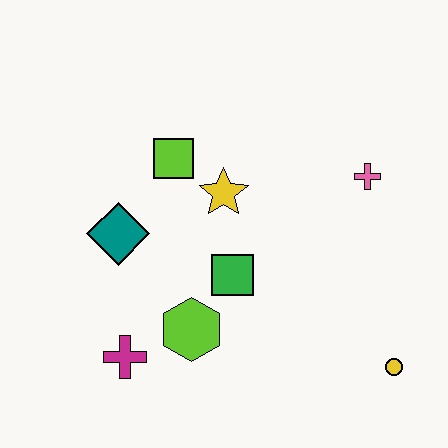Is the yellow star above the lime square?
No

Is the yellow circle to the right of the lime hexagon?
Yes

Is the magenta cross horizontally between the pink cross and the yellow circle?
No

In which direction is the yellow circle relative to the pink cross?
The yellow circle is below the pink cross.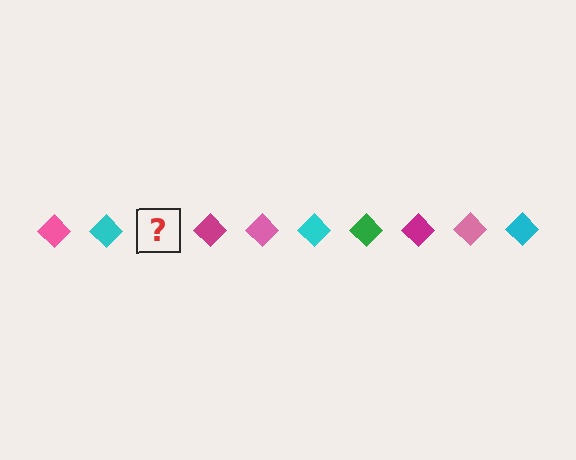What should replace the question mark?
The question mark should be replaced with a green diamond.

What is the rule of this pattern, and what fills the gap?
The rule is that the pattern cycles through pink, cyan, green, magenta diamonds. The gap should be filled with a green diamond.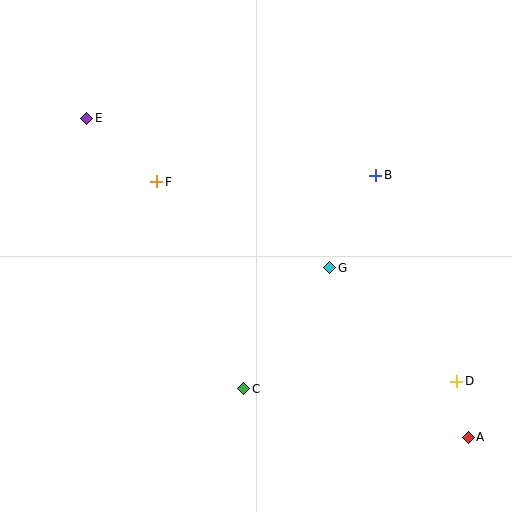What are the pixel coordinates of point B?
Point B is at (376, 175).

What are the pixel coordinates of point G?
Point G is at (330, 268).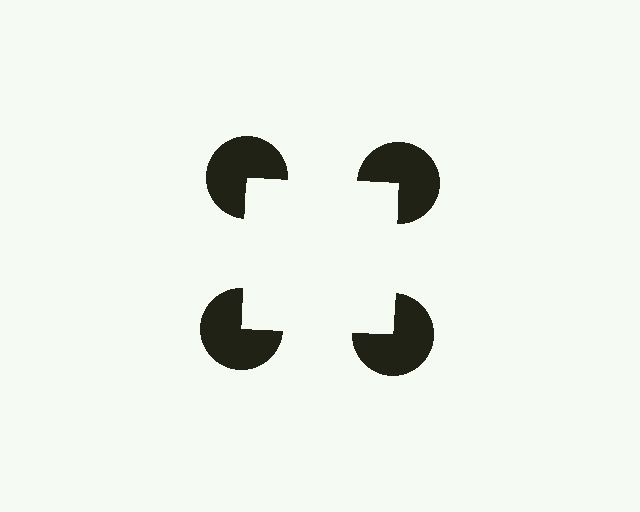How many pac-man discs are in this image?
There are 4 — one at each vertex of the illusory square.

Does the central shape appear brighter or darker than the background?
It typically appears slightly brighter than the background, even though no actual brightness change is drawn.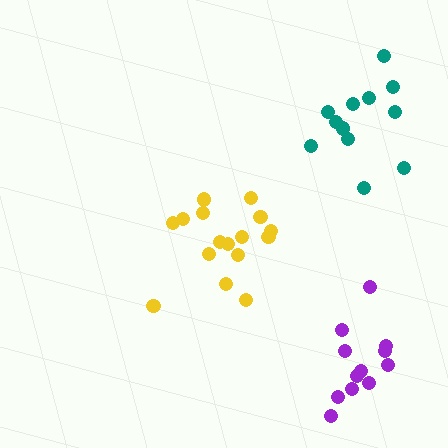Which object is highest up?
The teal cluster is topmost.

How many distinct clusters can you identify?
There are 3 distinct clusters.